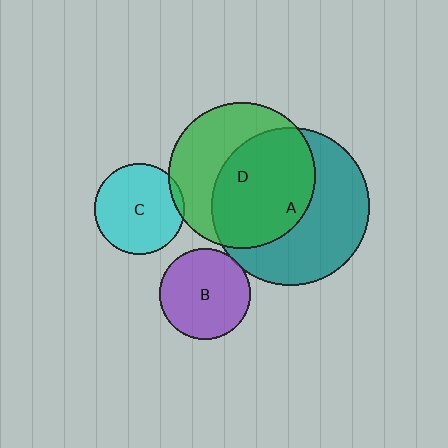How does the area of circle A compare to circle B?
Approximately 3.0 times.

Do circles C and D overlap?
Yes.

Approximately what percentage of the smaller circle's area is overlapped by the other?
Approximately 5%.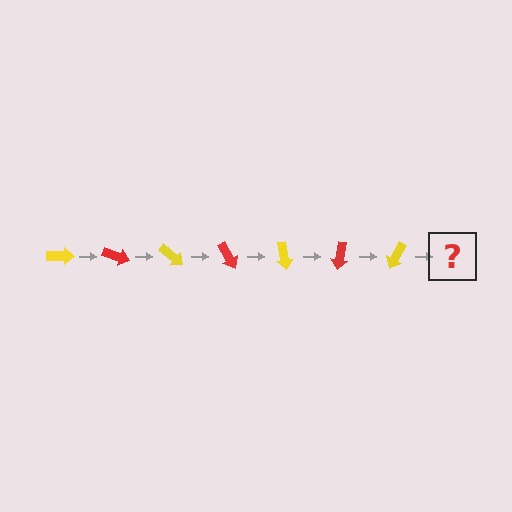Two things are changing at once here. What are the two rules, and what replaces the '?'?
The two rules are that it rotates 20 degrees each step and the color cycles through yellow and red. The '?' should be a red arrow, rotated 140 degrees from the start.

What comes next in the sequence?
The next element should be a red arrow, rotated 140 degrees from the start.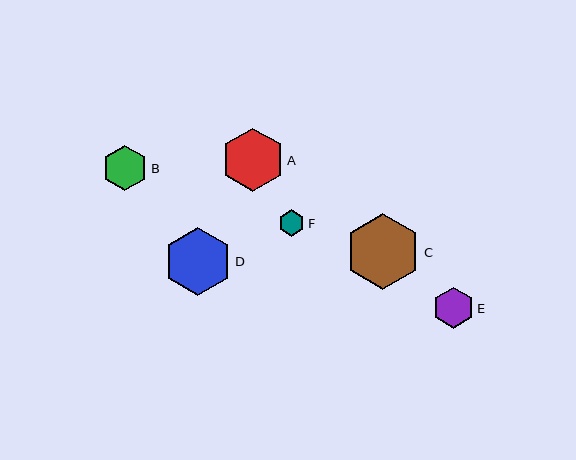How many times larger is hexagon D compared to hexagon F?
Hexagon D is approximately 2.6 times the size of hexagon F.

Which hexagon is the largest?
Hexagon C is the largest with a size of approximately 76 pixels.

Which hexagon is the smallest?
Hexagon F is the smallest with a size of approximately 26 pixels.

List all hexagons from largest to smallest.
From largest to smallest: C, D, A, B, E, F.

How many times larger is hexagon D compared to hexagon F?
Hexagon D is approximately 2.6 times the size of hexagon F.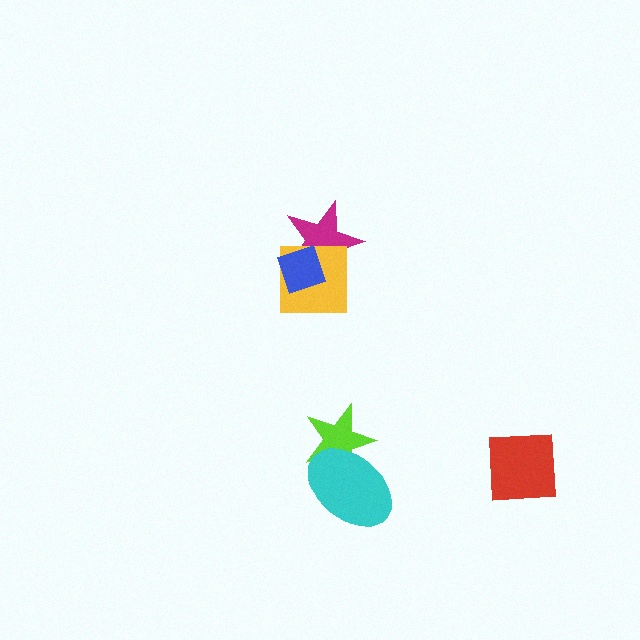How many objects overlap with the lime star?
1 object overlaps with the lime star.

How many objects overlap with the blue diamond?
2 objects overlap with the blue diamond.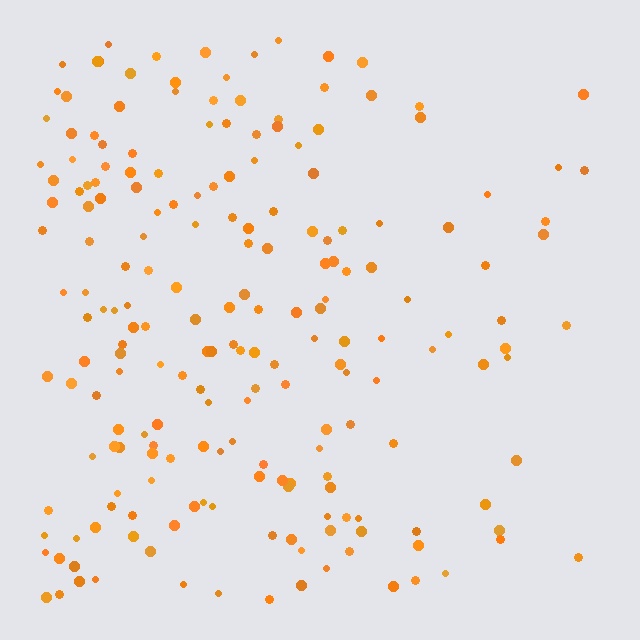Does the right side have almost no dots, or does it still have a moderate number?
Still a moderate number, just noticeably fewer than the left.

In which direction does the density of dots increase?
From right to left, with the left side densest.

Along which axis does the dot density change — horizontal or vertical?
Horizontal.